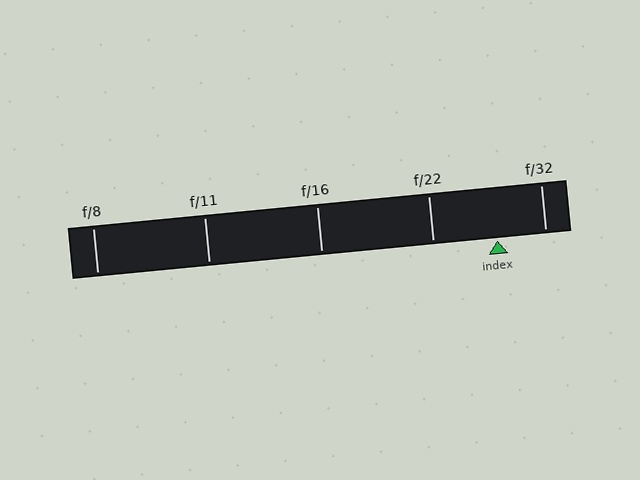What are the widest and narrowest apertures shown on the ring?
The widest aperture shown is f/8 and the narrowest is f/32.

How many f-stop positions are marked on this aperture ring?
There are 5 f-stop positions marked.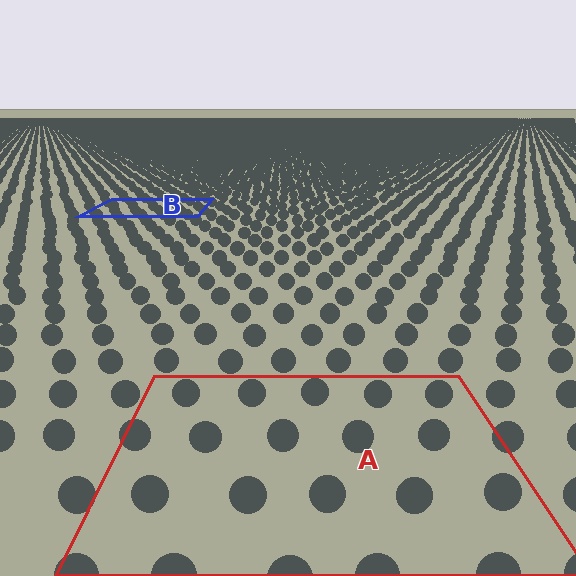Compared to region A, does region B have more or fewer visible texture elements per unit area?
Region B has more texture elements per unit area — they are packed more densely because it is farther away.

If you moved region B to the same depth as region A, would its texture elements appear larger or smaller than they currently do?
They would appear larger. At a closer depth, the same texture elements are projected at a bigger on-screen size.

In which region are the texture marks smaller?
The texture marks are smaller in region B, because it is farther away.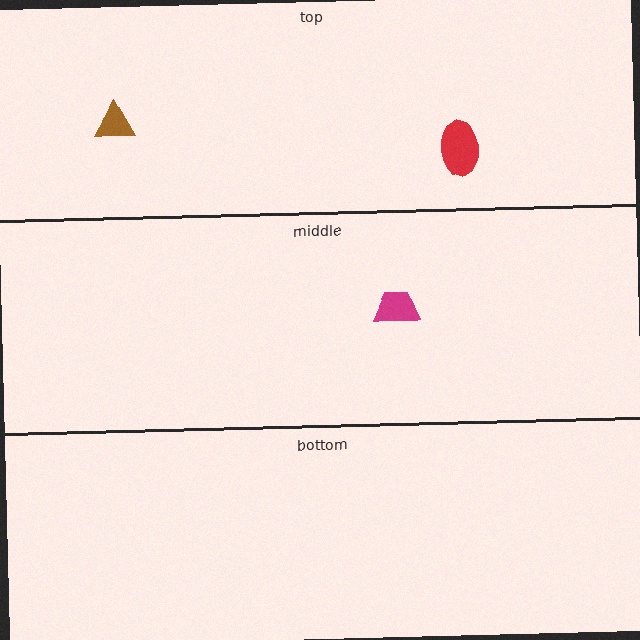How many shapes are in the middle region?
1.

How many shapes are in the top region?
2.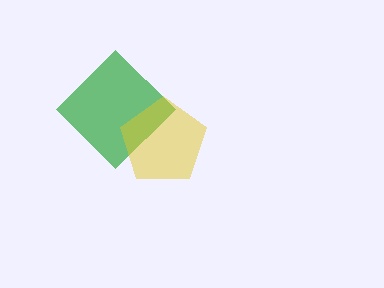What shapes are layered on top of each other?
The layered shapes are: a green diamond, a yellow pentagon.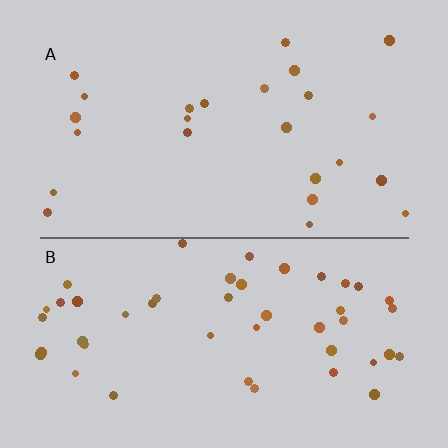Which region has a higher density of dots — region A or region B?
B (the bottom).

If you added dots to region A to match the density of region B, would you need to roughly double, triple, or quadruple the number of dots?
Approximately double.